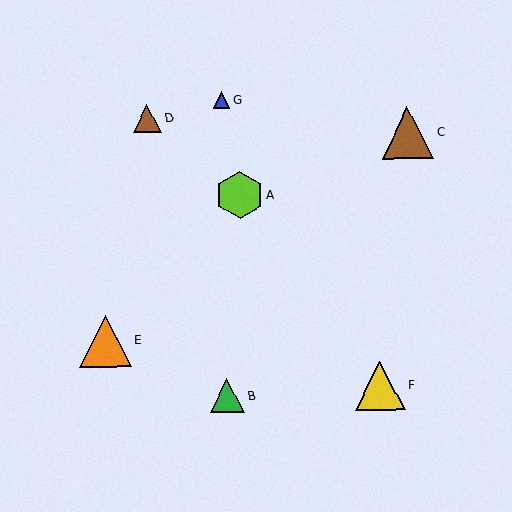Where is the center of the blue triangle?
The center of the blue triangle is at (222, 100).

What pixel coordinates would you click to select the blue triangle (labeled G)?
Click at (222, 100) to select the blue triangle G.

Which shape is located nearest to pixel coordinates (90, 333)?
The orange triangle (labeled E) at (105, 341) is nearest to that location.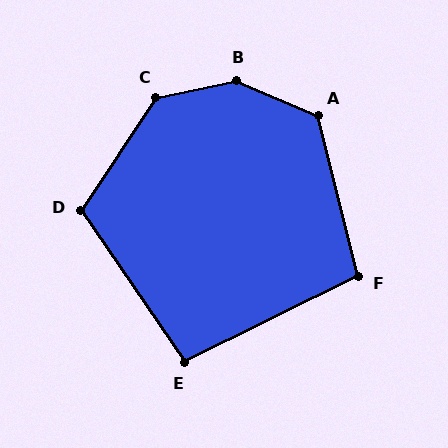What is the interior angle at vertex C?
Approximately 135 degrees (obtuse).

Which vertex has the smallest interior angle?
E, at approximately 98 degrees.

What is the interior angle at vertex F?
Approximately 103 degrees (obtuse).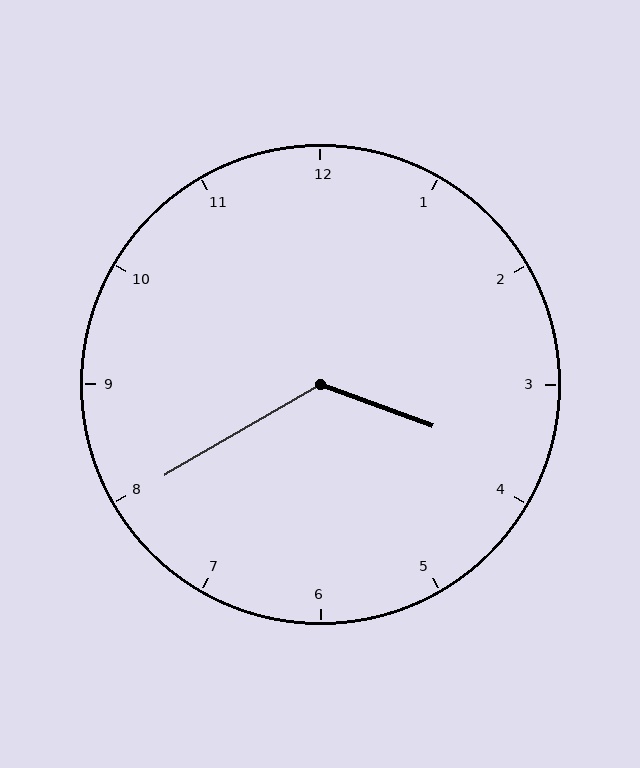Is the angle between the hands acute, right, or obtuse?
It is obtuse.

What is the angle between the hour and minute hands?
Approximately 130 degrees.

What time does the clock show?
3:40.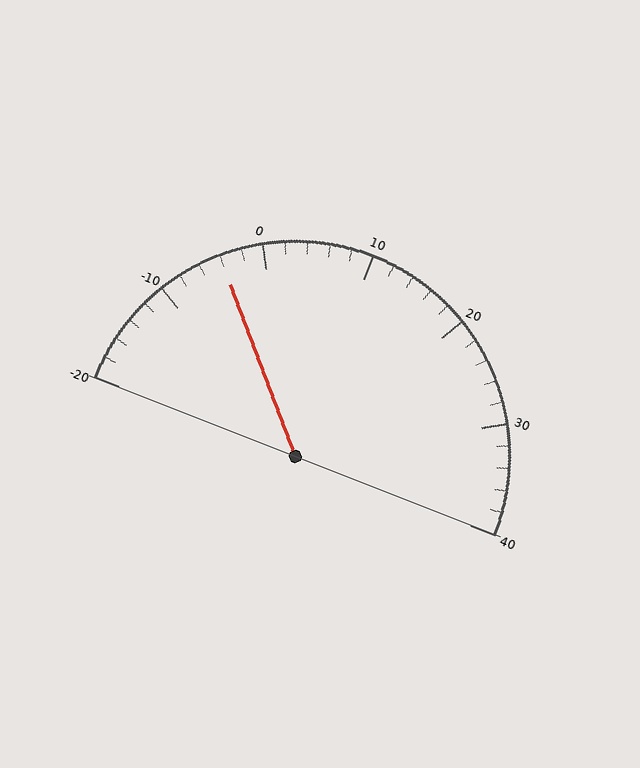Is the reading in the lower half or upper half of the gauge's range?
The reading is in the lower half of the range (-20 to 40).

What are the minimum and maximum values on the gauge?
The gauge ranges from -20 to 40.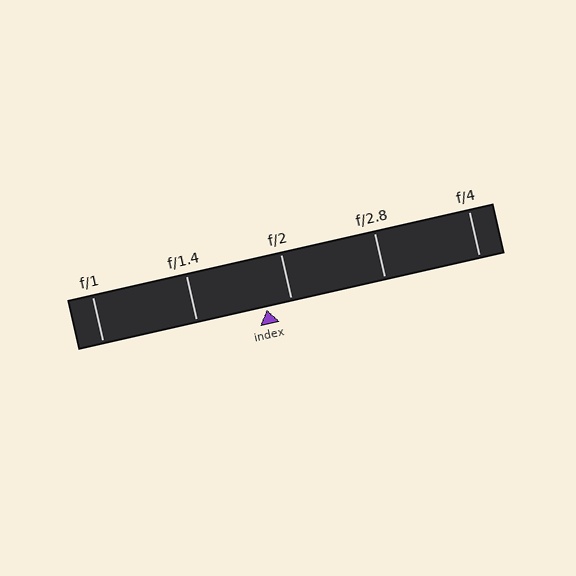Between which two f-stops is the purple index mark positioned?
The index mark is between f/1.4 and f/2.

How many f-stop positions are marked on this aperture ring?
There are 5 f-stop positions marked.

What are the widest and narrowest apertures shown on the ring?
The widest aperture shown is f/1 and the narrowest is f/4.